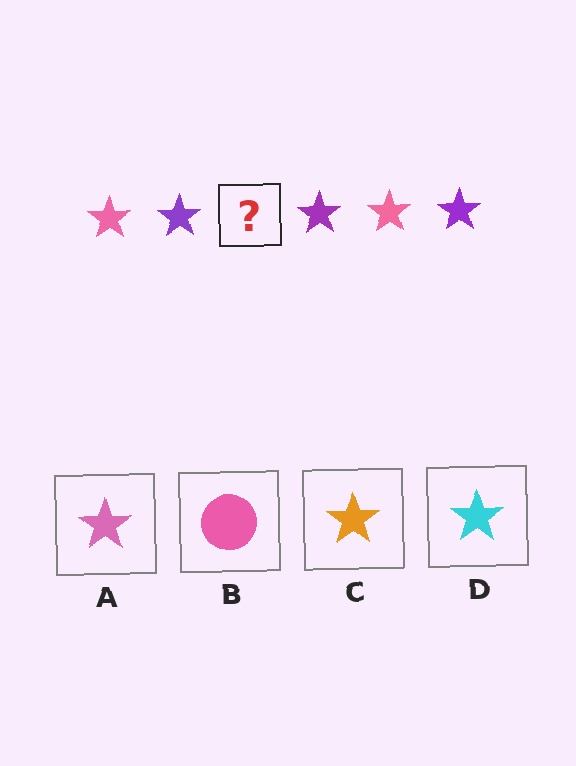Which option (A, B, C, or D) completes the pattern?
A.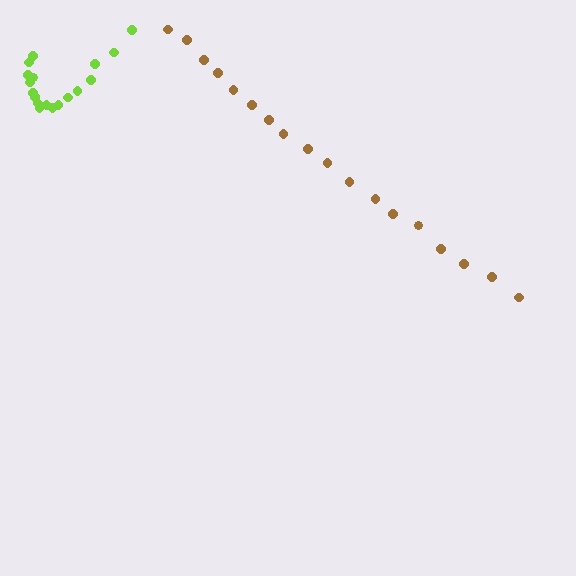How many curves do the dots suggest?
There are 2 distinct paths.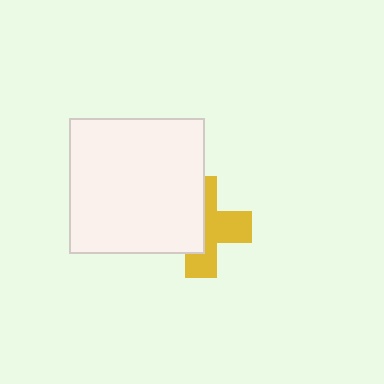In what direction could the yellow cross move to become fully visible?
The yellow cross could move right. That would shift it out from behind the white square entirely.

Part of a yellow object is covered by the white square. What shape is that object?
It is a cross.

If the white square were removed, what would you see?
You would see the complete yellow cross.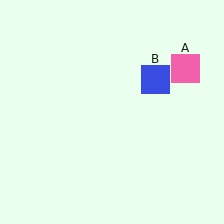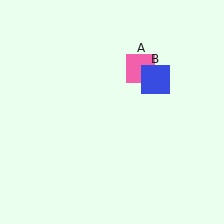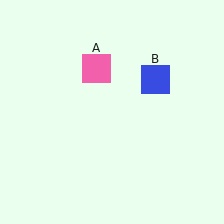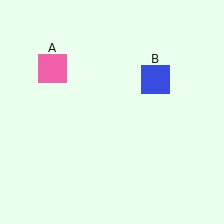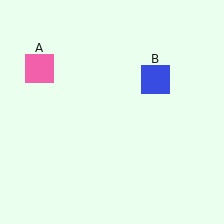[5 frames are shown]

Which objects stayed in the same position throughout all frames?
Blue square (object B) remained stationary.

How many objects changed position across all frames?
1 object changed position: pink square (object A).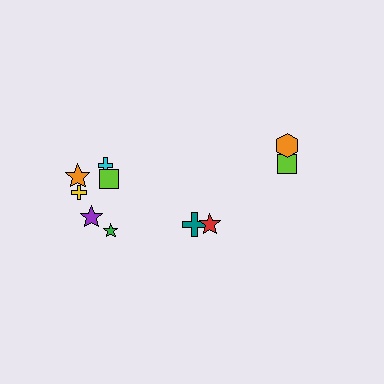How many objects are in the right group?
There are 4 objects.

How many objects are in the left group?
There are 6 objects.